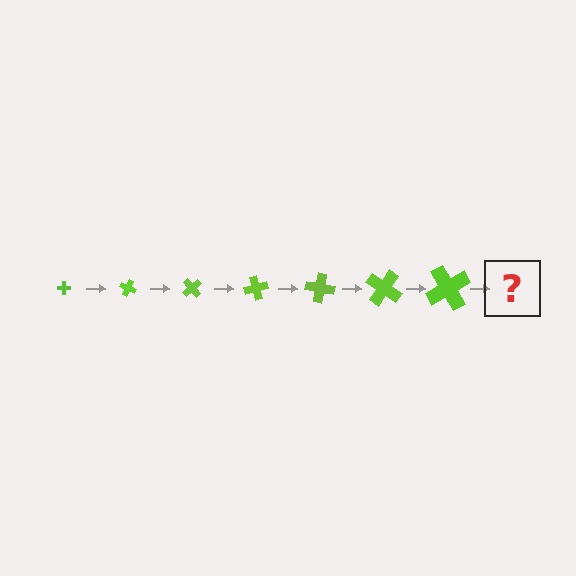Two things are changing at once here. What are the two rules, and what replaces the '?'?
The two rules are that the cross grows larger each step and it rotates 25 degrees each step. The '?' should be a cross, larger than the previous one and rotated 175 degrees from the start.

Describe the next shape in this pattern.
It should be a cross, larger than the previous one and rotated 175 degrees from the start.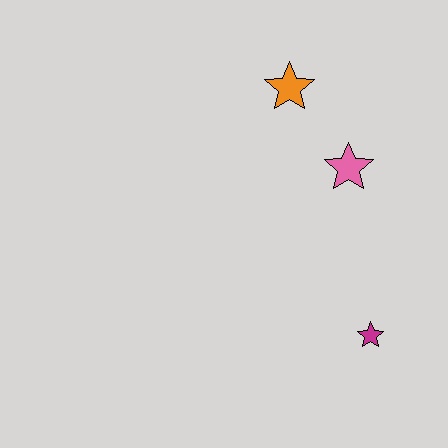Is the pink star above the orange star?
No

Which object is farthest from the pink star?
The magenta star is farthest from the pink star.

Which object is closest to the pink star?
The orange star is closest to the pink star.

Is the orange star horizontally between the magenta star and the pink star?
No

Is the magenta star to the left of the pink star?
No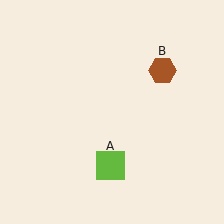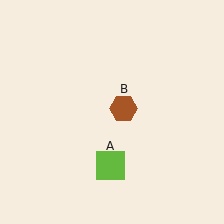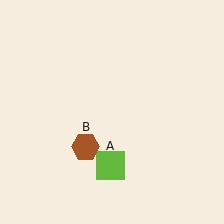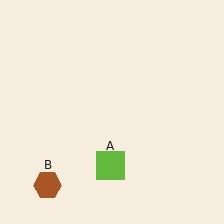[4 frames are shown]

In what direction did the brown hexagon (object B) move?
The brown hexagon (object B) moved down and to the left.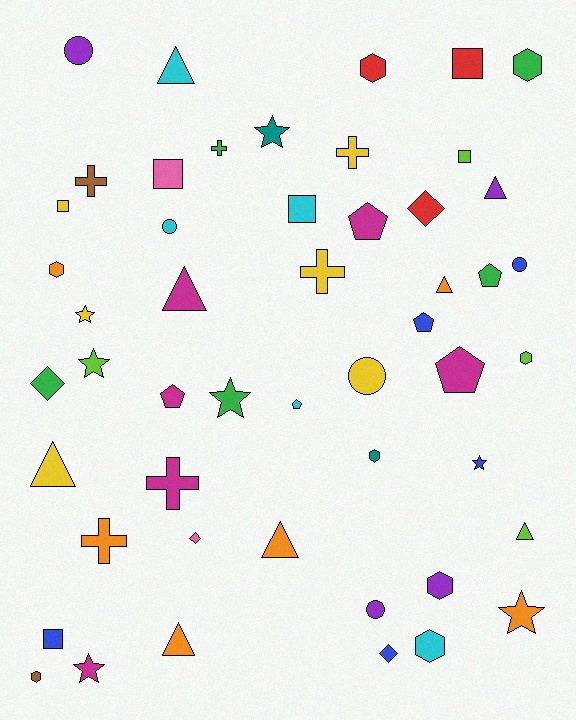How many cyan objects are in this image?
There are 5 cyan objects.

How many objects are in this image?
There are 50 objects.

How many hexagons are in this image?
There are 8 hexagons.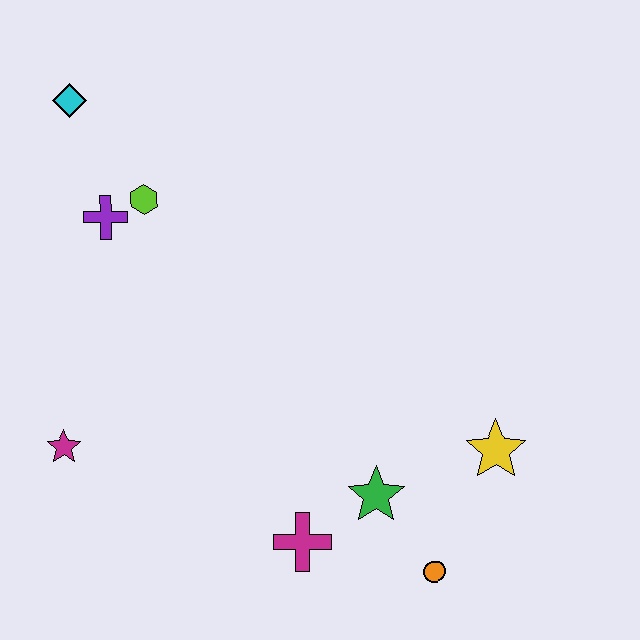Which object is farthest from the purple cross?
The orange circle is farthest from the purple cross.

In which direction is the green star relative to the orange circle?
The green star is above the orange circle.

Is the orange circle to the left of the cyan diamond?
No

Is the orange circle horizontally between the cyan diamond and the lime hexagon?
No